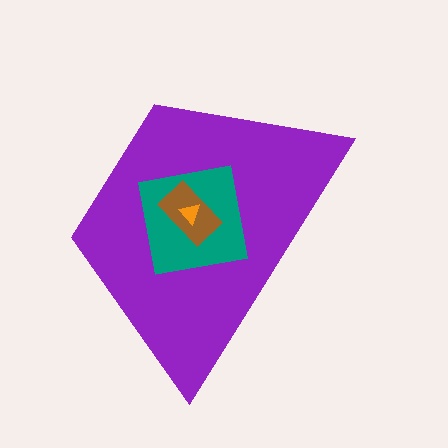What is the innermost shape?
The orange triangle.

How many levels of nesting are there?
4.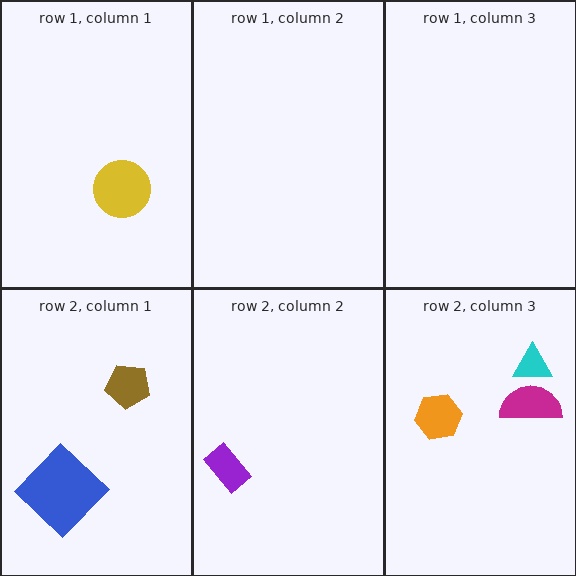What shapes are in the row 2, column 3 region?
The cyan triangle, the magenta semicircle, the orange hexagon.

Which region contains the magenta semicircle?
The row 2, column 3 region.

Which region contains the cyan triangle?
The row 2, column 3 region.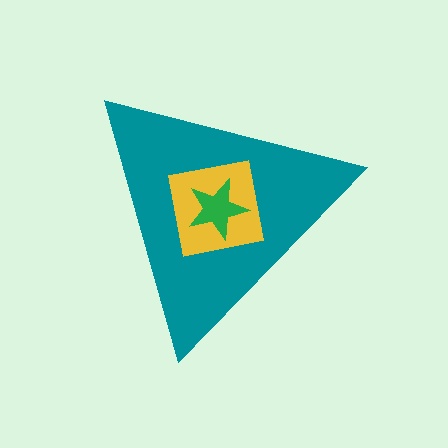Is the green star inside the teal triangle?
Yes.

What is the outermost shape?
The teal triangle.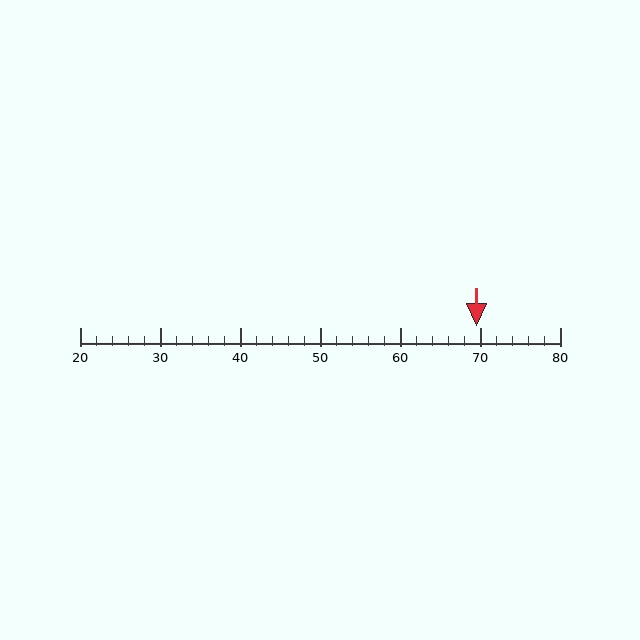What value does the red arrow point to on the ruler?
The red arrow points to approximately 70.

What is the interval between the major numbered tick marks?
The major tick marks are spaced 10 units apart.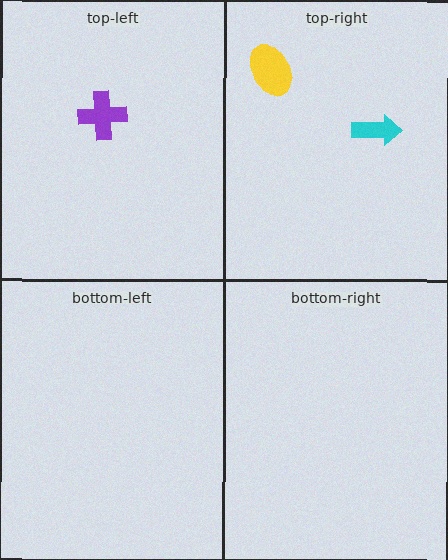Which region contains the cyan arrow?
The top-right region.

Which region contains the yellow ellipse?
The top-right region.